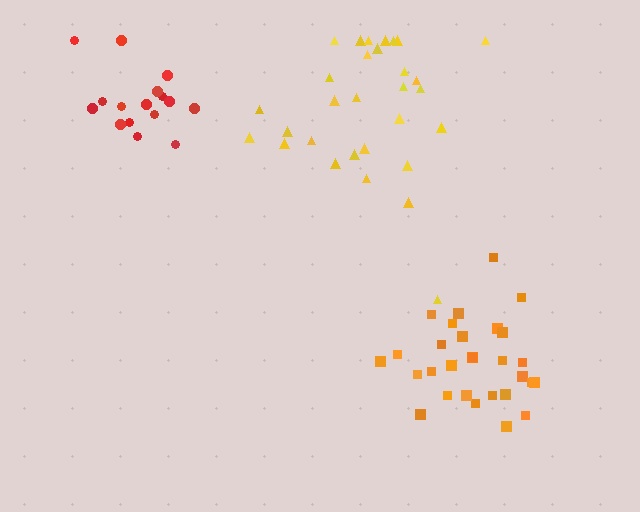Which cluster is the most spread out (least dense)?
Yellow.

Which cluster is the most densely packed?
Orange.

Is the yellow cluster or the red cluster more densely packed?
Red.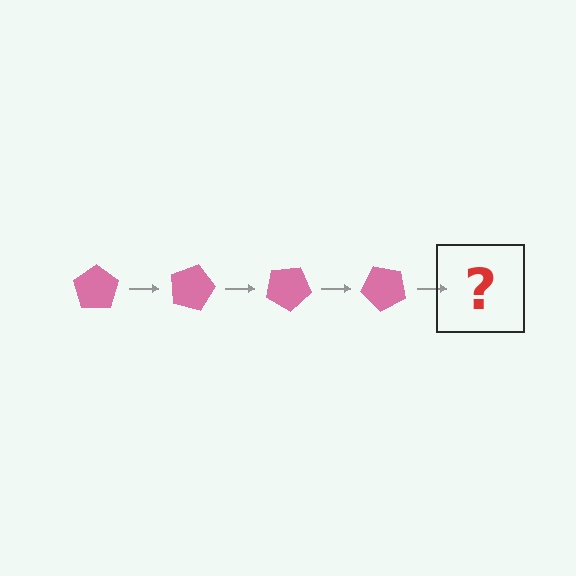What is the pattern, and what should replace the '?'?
The pattern is that the pentagon rotates 15 degrees each step. The '?' should be a pink pentagon rotated 60 degrees.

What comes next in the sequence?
The next element should be a pink pentagon rotated 60 degrees.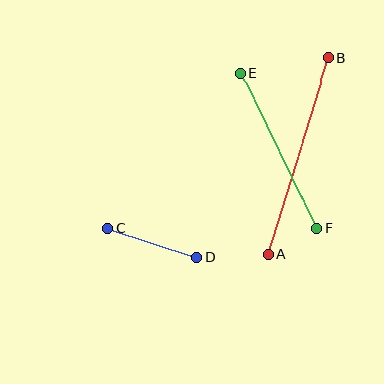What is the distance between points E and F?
The distance is approximately 173 pixels.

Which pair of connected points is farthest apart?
Points A and B are farthest apart.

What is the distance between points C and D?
The distance is approximately 94 pixels.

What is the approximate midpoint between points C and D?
The midpoint is at approximately (153, 243) pixels.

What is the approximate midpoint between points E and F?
The midpoint is at approximately (279, 151) pixels.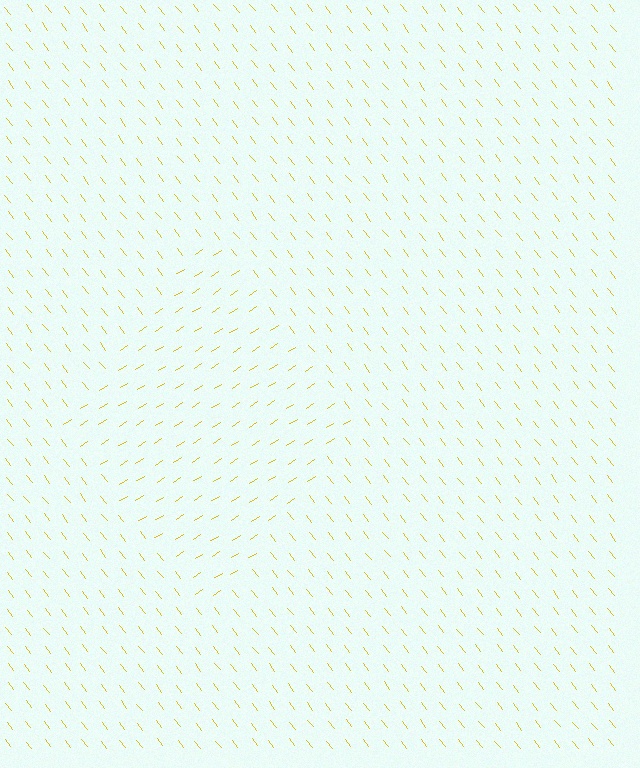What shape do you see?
I see a diamond.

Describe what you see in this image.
The image is filled with small yellow line segments. A diamond region in the image has lines oriented differently from the surrounding lines, creating a visible texture boundary.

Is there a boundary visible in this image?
Yes, there is a texture boundary formed by a change in line orientation.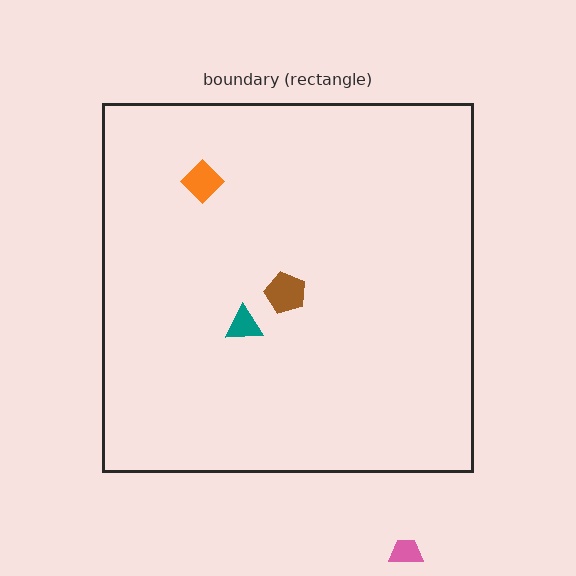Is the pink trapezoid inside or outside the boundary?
Outside.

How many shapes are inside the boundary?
3 inside, 1 outside.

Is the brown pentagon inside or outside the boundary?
Inside.